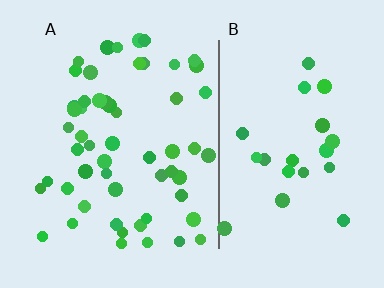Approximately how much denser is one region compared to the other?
Approximately 2.4× — region A over region B.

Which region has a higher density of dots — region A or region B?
A (the left).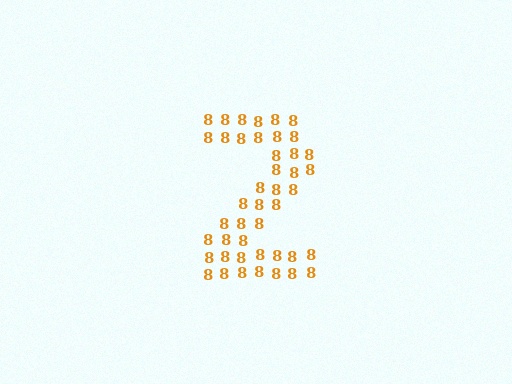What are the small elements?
The small elements are digit 8's.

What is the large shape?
The large shape is the digit 2.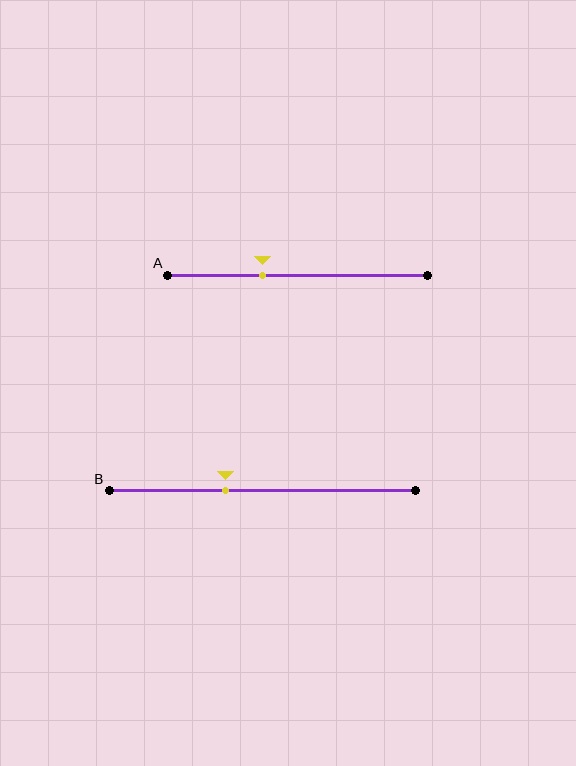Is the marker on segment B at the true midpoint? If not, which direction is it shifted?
No, the marker on segment B is shifted to the left by about 12% of the segment length.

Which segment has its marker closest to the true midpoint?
Segment B has its marker closest to the true midpoint.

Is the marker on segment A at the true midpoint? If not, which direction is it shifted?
No, the marker on segment A is shifted to the left by about 14% of the segment length.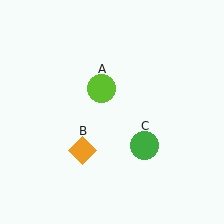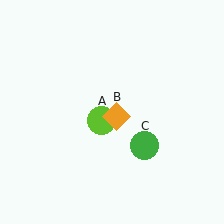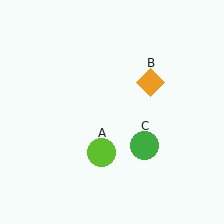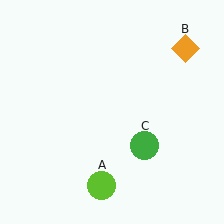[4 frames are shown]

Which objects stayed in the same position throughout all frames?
Green circle (object C) remained stationary.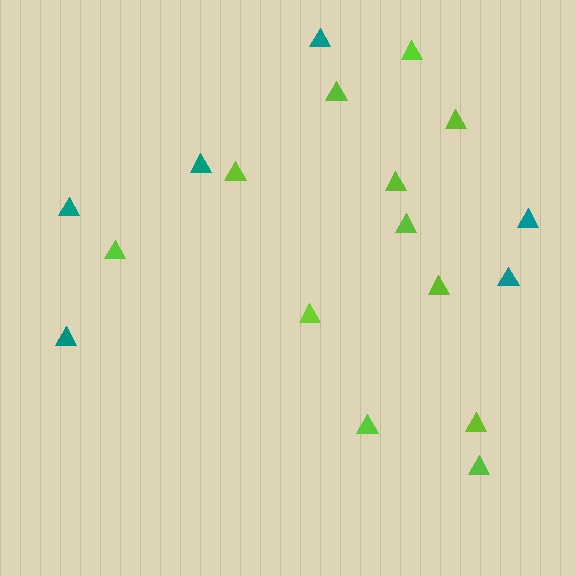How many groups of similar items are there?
There are 2 groups: one group of teal triangles (6) and one group of lime triangles (12).